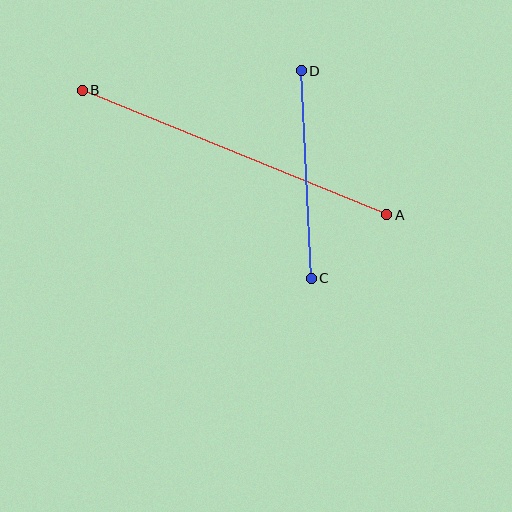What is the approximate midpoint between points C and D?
The midpoint is at approximately (306, 175) pixels.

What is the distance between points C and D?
The distance is approximately 208 pixels.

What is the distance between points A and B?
The distance is approximately 329 pixels.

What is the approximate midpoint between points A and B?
The midpoint is at approximately (235, 153) pixels.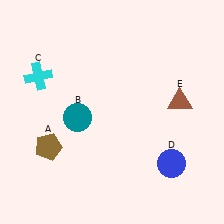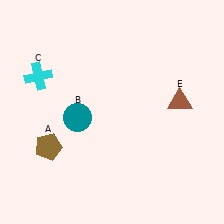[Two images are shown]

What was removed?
The blue circle (D) was removed in Image 2.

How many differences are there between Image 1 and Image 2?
There is 1 difference between the two images.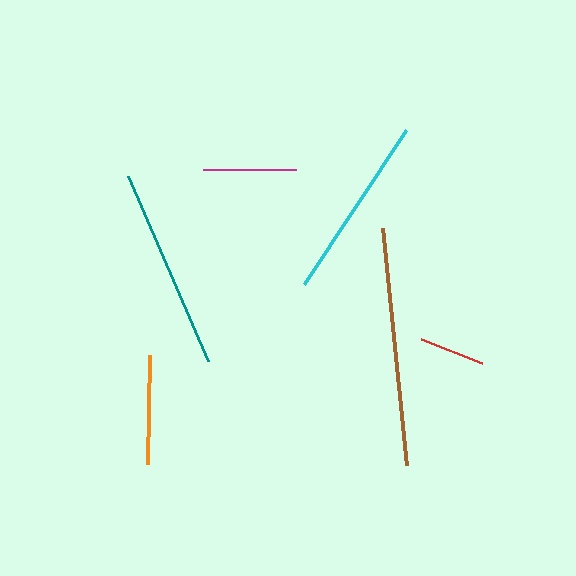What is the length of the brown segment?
The brown segment is approximately 238 pixels long.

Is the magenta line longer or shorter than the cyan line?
The cyan line is longer than the magenta line.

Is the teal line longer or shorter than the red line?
The teal line is longer than the red line.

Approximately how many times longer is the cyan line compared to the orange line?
The cyan line is approximately 1.7 times the length of the orange line.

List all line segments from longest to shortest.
From longest to shortest: brown, teal, cyan, orange, magenta, red.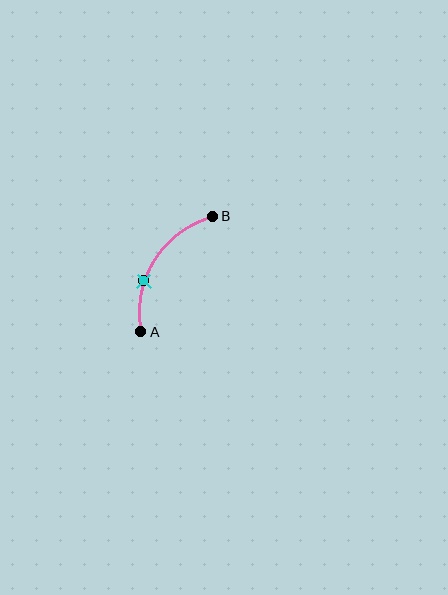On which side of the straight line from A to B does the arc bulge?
The arc bulges to the left of the straight line connecting A and B.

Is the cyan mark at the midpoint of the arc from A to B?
No. The cyan mark lies on the arc but is closer to endpoint A. The arc midpoint would be at the point on the curve equidistant along the arc from both A and B.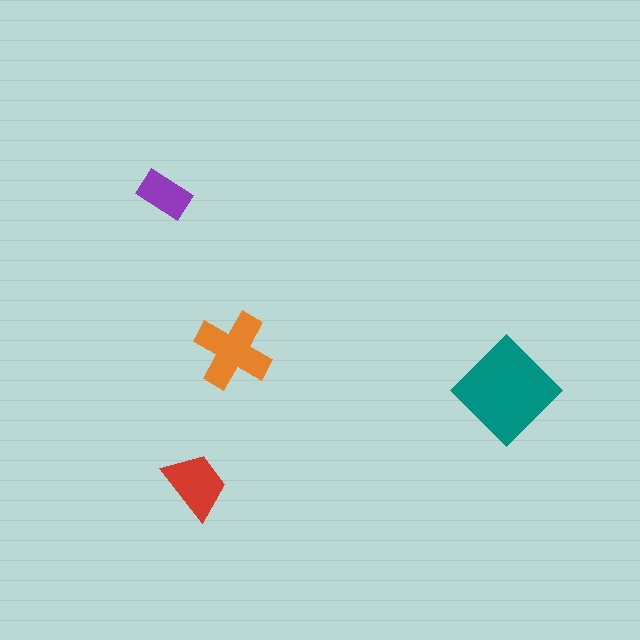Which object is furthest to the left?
The purple rectangle is leftmost.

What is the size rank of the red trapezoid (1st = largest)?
3rd.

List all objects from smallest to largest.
The purple rectangle, the red trapezoid, the orange cross, the teal diamond.